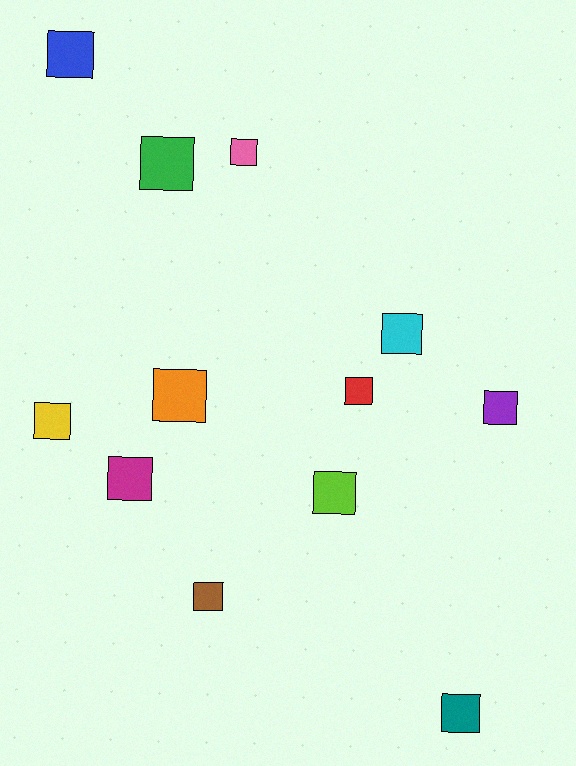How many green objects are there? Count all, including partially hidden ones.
There is 1 green object.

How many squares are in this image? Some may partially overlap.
There are 12 squares.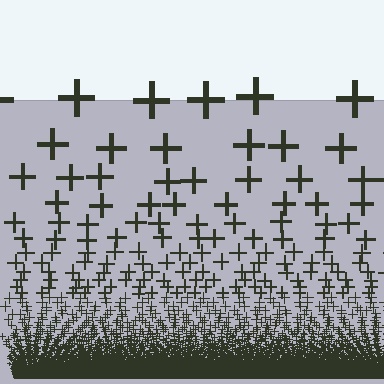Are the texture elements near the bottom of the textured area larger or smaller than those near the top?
Smaller. The gradient is inverted — elements near the bottom are smaller and denser.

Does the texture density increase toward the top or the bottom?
Density increases toward the bottom.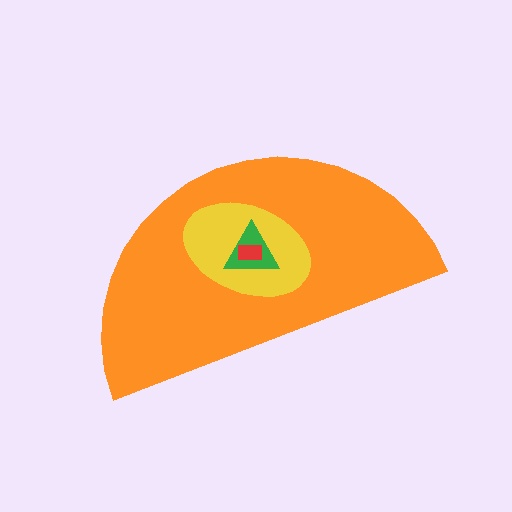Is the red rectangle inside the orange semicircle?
Yes.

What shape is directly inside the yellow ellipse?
The green triangle.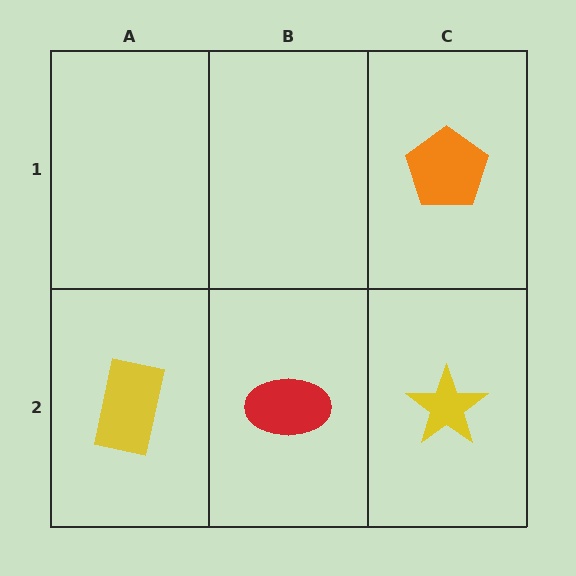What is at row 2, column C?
A yellow star.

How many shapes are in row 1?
1 shape.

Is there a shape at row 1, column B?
No, that cell is empty.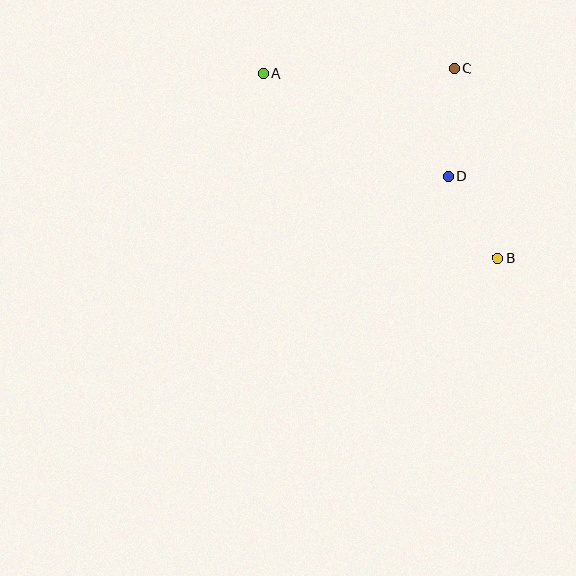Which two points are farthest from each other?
Points A and B are farthest from each other.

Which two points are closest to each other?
Points B and D are closest to each other.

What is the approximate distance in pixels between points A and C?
The distance between A and C is approximately 191 pixels.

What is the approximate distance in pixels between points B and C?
The distance between B and C is approximately 195 pixels.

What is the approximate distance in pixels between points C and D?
The distance between C and D is approximately 108 pixels.